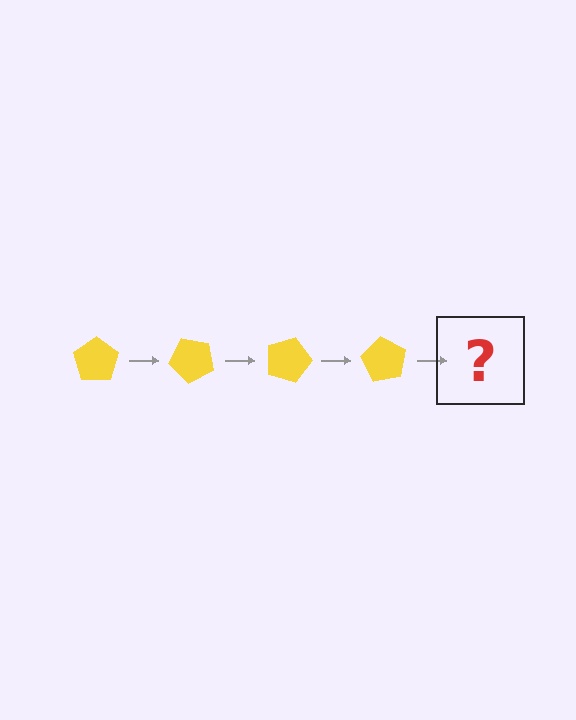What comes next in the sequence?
The next element should be a yellow pentagon rotated 180 degrees.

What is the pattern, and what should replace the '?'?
The pattern is that the pentagon rotates 45 degrees each step. The '?' should be a yellow pentagon rotated 180 degrees.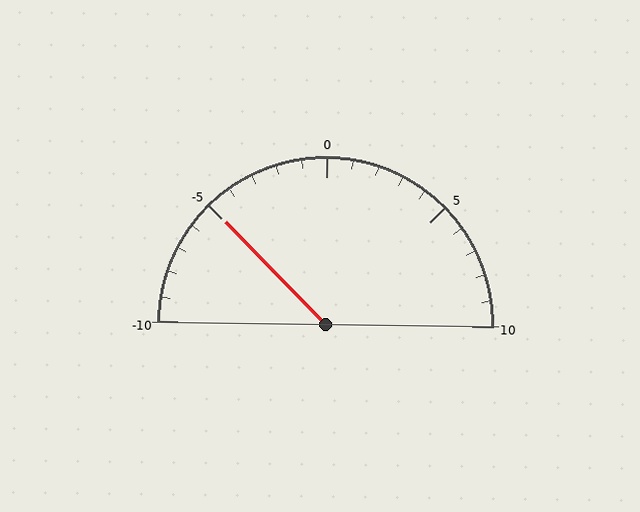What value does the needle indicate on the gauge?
The needle indicates approximately -5.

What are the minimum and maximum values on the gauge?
The gauge ranges from -10 to 10.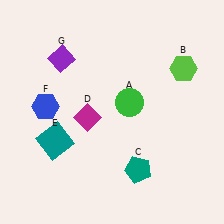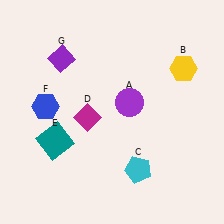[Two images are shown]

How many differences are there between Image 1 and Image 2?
There are 3 differences between the two images.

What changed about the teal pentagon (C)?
In Image 1, C is teal. In Image 2, it changed to cyan.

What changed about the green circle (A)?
In Image 1, A is green. In Image 2, it changed to purple.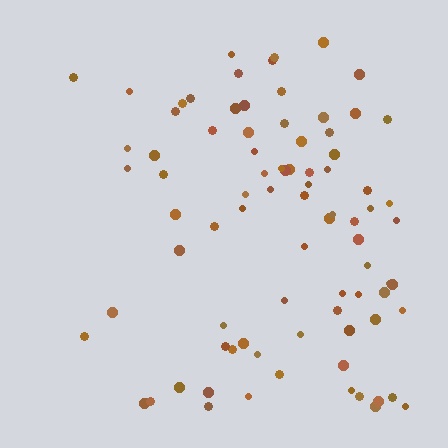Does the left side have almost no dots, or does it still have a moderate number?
Still a moderate number, just noticeably fewer than the right.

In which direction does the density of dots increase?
From left to right, with the right side densest.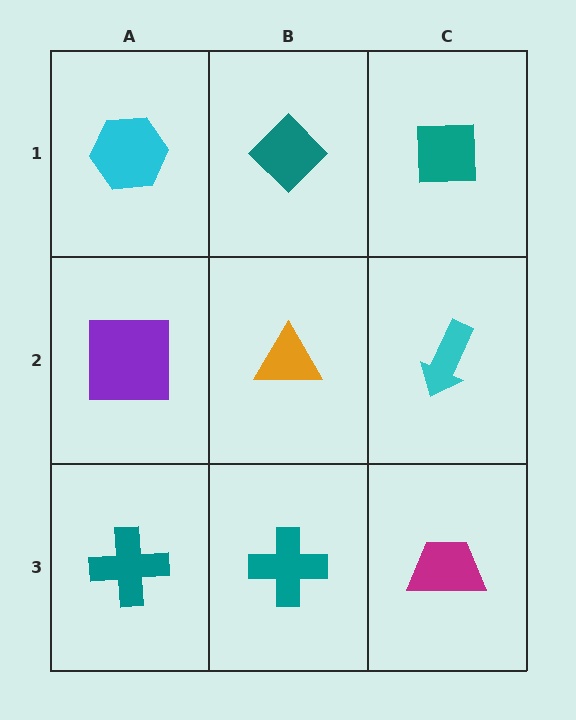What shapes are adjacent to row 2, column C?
A teal square (row 1, column C), a magenta trapezoid (row 3, column C), an orange triangle (row 2, column B).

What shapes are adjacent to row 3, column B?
An orange triangle (row 2, column B), a teal cross (row 3, column A), a magenta trapezoid (row 3, column C).